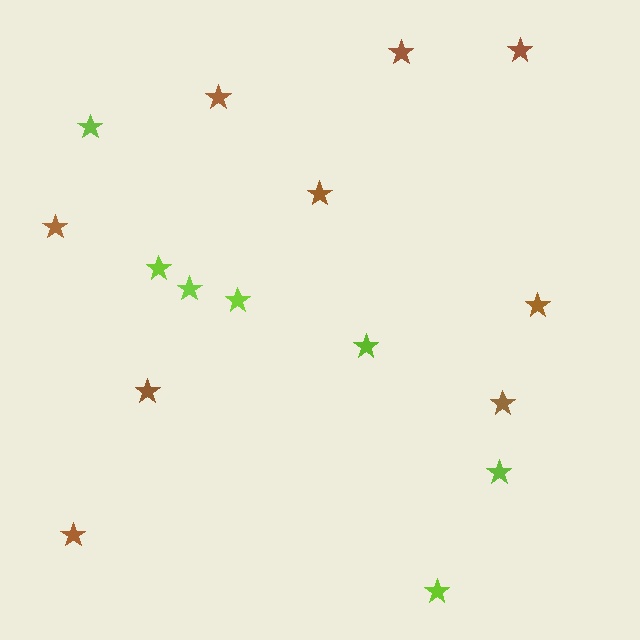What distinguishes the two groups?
There are 2 groups: one group of lime stars (7) and one group of brown stars (9).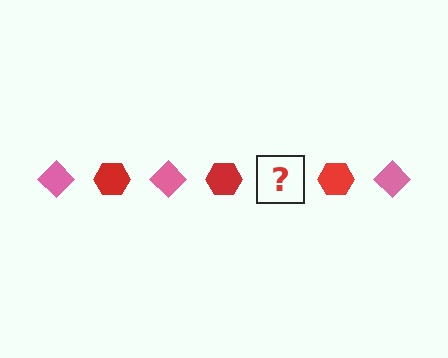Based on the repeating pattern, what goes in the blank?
The blank should be a pink diamond.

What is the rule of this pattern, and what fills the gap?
The rule is that the pattern alternates between pink diamond and red hexagon. The gap should be filled with a pink diamond.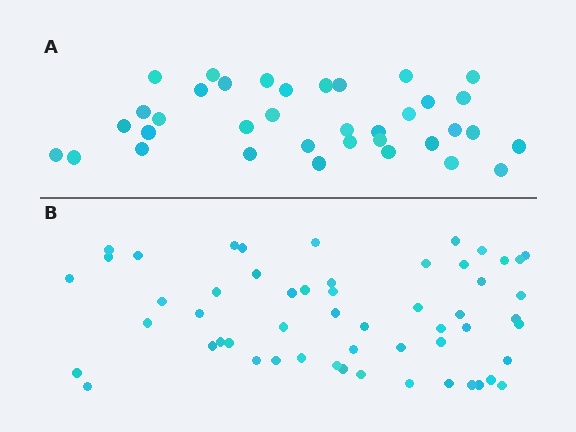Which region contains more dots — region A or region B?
Region B (the bottom region) has more dots.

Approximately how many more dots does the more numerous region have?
Region B has approximately 20 more dots than region A.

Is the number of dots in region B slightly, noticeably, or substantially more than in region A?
Region B has substantially more. The ratio is roughly 1.5 to 1.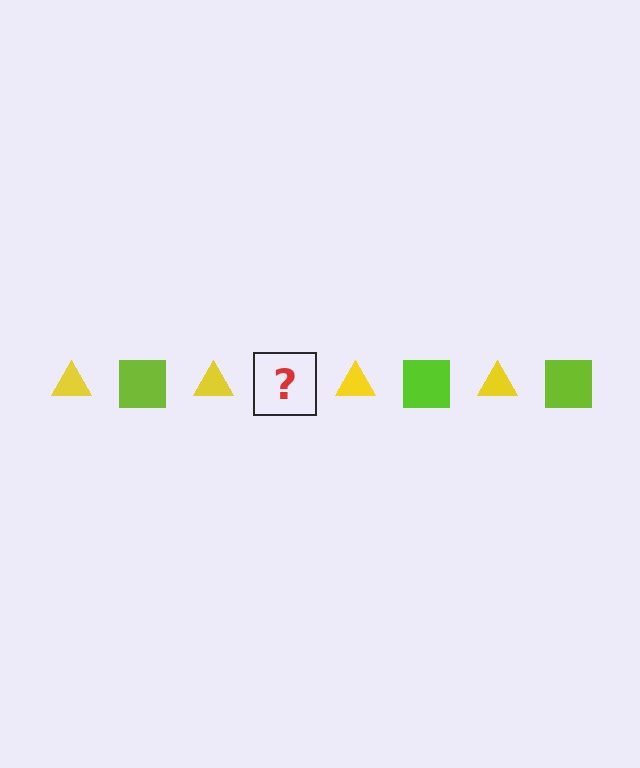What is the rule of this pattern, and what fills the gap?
The rule is that the pattern alternates between yellow triangle and lime square. The gap should be filled with a lime square.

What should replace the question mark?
The question mark should be replaced with a lime square.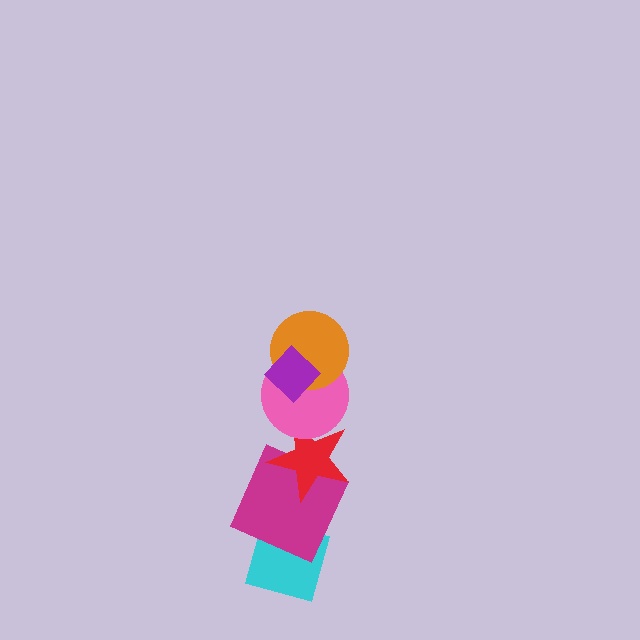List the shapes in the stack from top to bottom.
From top to bottom: the purple diamond, the orange circle, the pink circle, the red star, the magenta square, the cyan diamond.